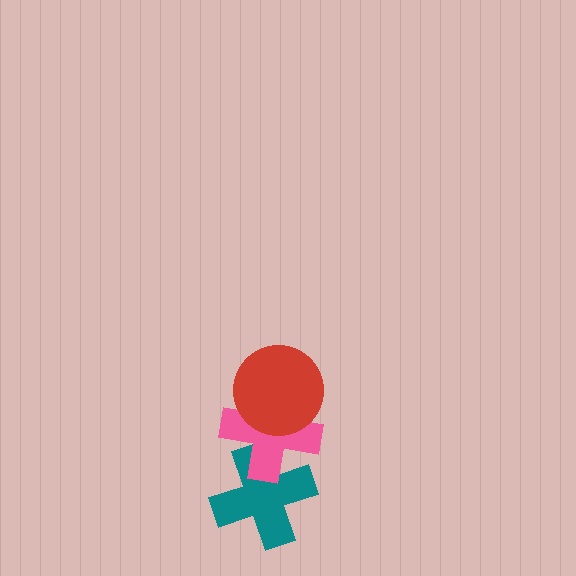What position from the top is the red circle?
The red circle is 1st from the top.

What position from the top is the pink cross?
The pink cross is 2nd from the top.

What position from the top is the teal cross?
The teal cross is 3rd from the top.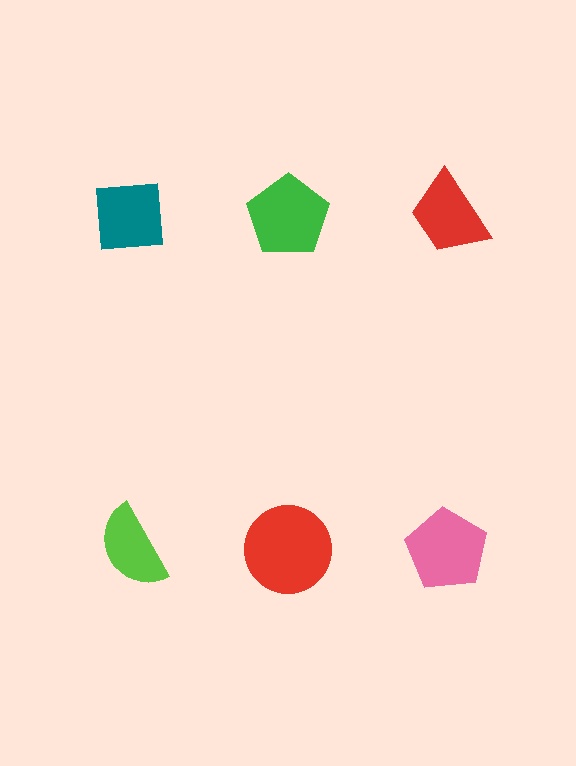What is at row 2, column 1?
A lime semicircle.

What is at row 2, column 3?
A pink pentagon.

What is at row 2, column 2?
A red circle.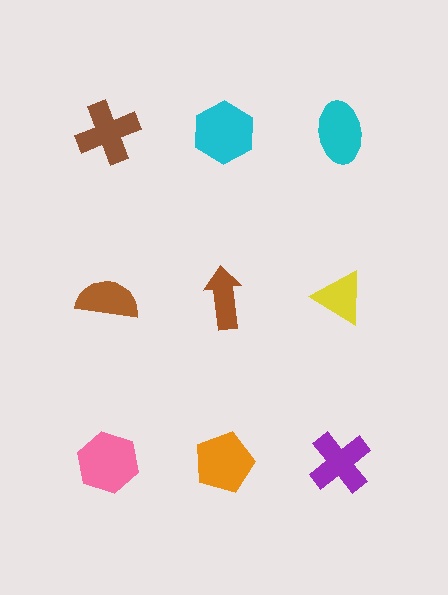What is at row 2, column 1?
A brown semicircle.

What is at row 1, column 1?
A brown cross.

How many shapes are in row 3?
3 shapes.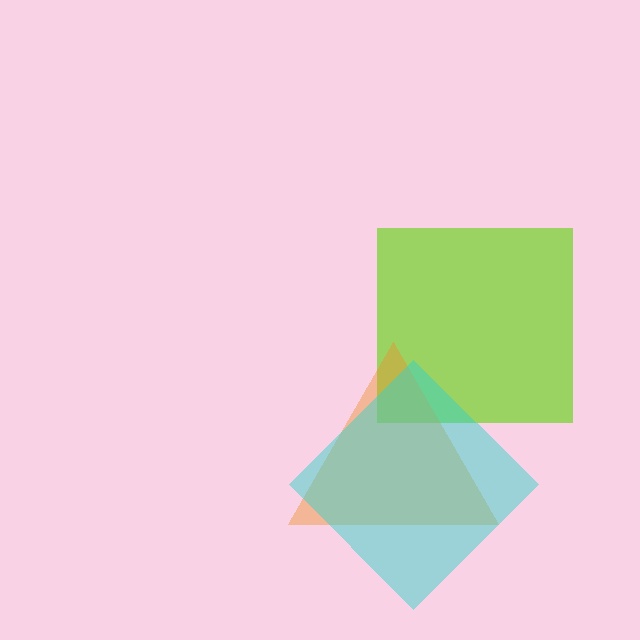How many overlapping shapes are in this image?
There are 3 overlapping shapes in the image.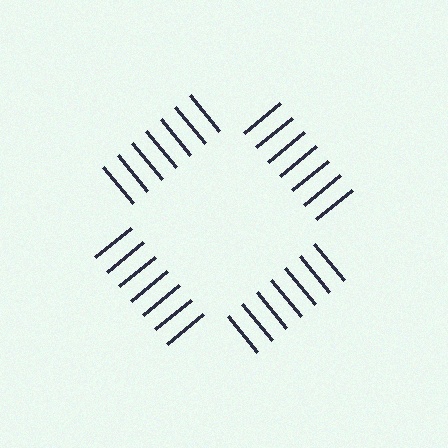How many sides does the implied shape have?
4 sides — the line-ends trace a square.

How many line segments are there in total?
28 — 7 along each of the 4 edges.